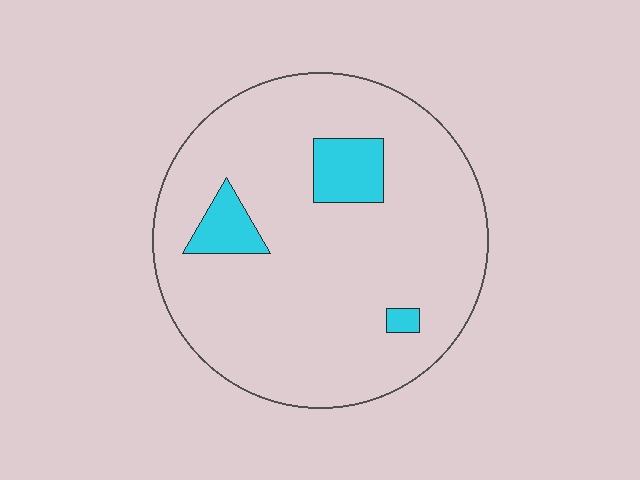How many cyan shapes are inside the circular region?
3.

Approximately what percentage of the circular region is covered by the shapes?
Approximately 10%.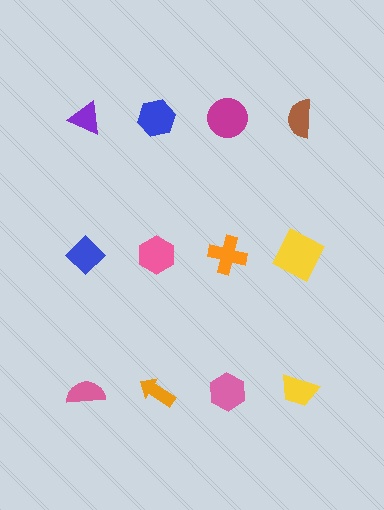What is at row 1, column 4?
A brown semicircle.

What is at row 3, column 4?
A yellow trapezoid.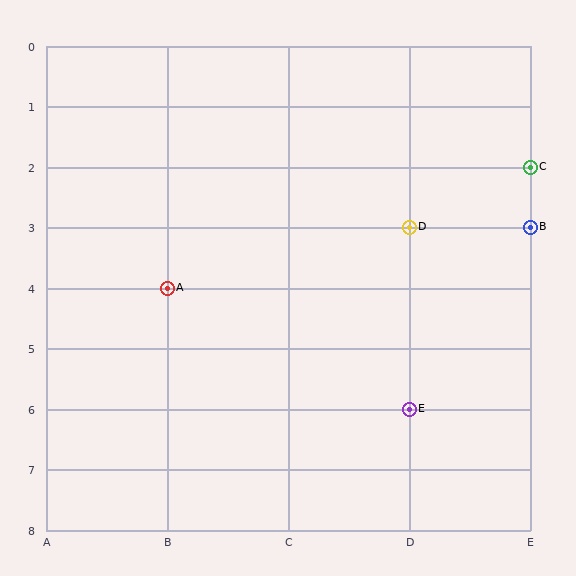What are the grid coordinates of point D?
Point D is at grid coordinates (D, 3).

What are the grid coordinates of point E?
Point E is at grid coordinates (D, 6).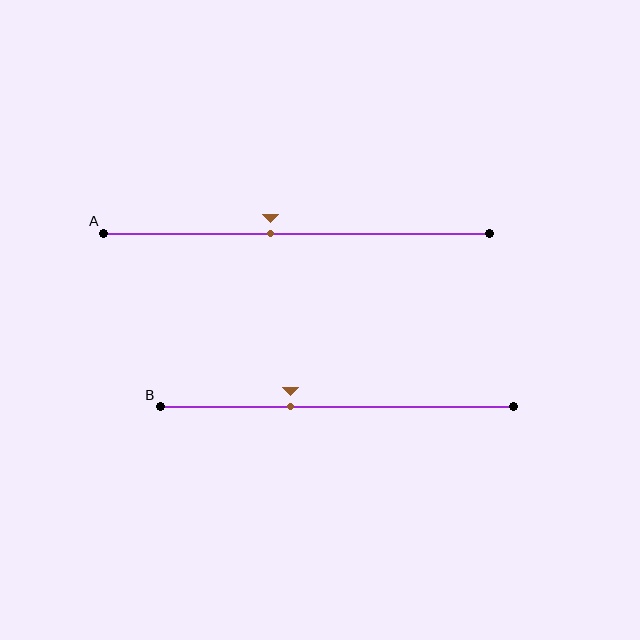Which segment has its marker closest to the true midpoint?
Segment A has its marker closest to the true midpoint.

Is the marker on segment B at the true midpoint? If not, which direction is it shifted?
No, the marker on segment B is shifted to the left by about 13% of the segment length.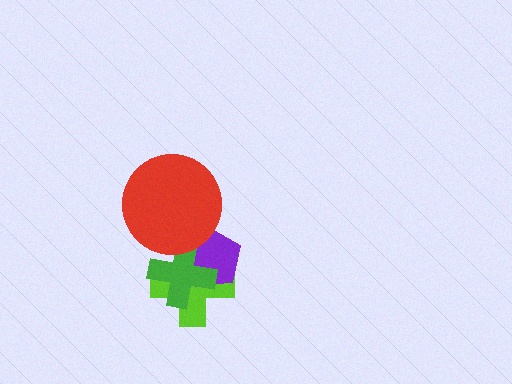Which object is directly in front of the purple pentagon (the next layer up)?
The green cross is directly in front of the purple pentagon.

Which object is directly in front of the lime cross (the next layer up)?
The purple pentagon is directly in front of the lime cross.